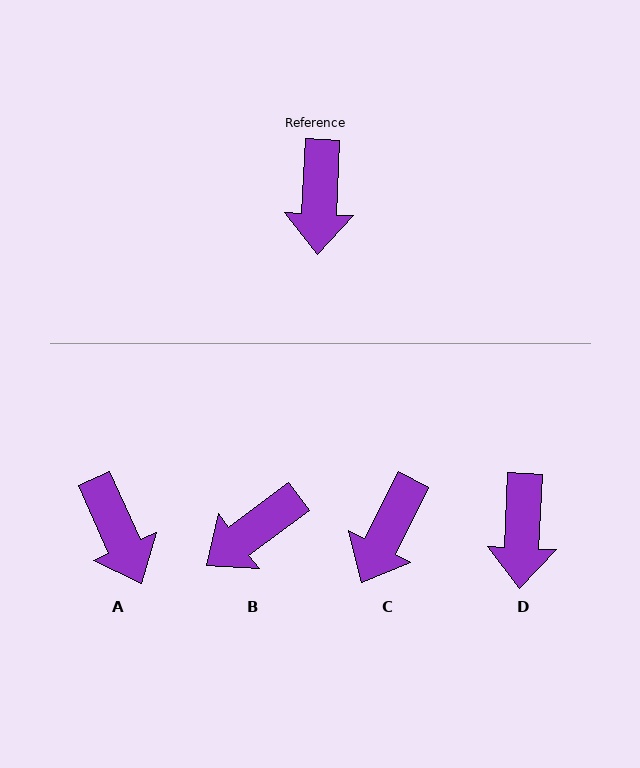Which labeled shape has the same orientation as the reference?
D.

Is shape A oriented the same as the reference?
No, it is off by about 27 degrees.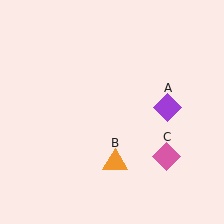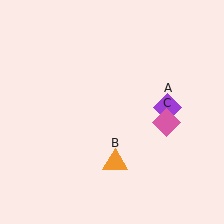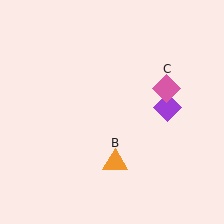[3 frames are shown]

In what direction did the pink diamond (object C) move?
The pink diamond (object C) moved up.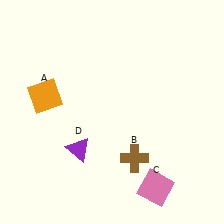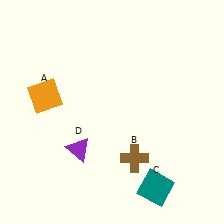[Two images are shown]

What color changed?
The square (C) changed from pink in Image 1 to teal in Image 2.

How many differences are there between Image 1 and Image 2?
There is 1 difference between the two images.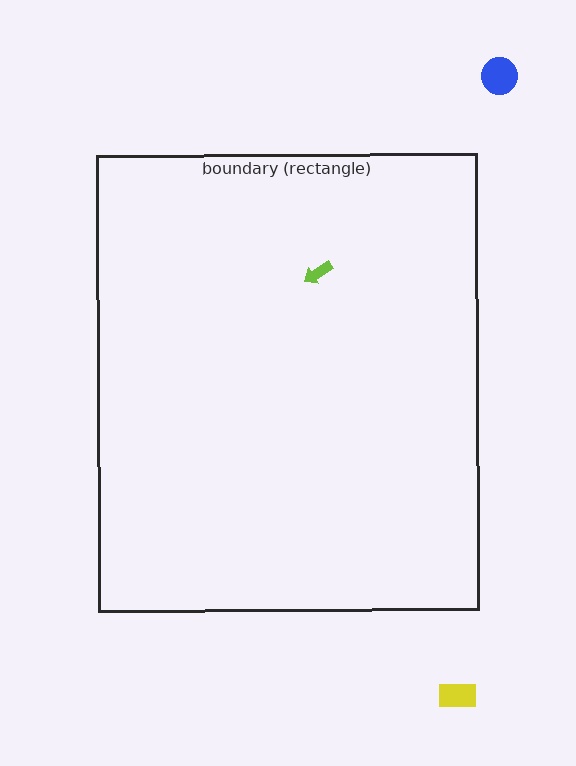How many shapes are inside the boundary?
1 inside, 2 outside.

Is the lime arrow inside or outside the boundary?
Inside.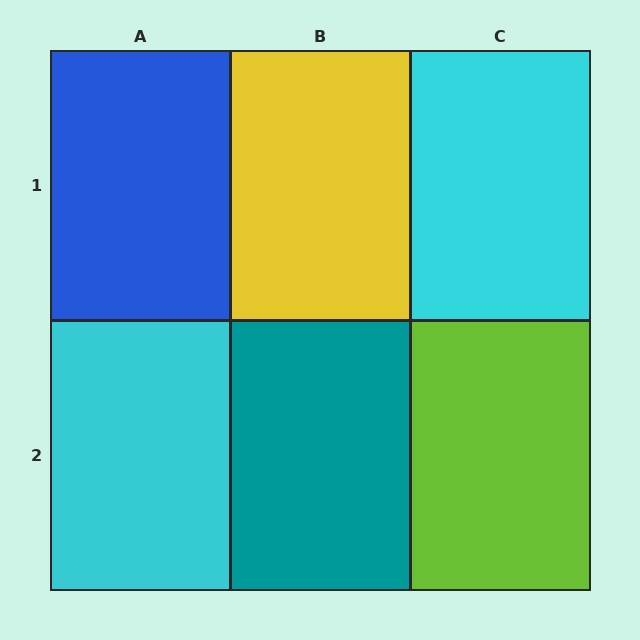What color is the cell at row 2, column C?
Lime.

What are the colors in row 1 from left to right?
Blue, yellow, cyan.